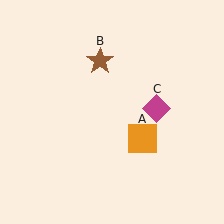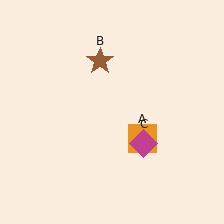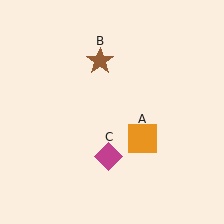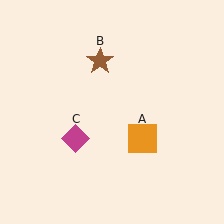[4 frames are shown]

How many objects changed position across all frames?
1 object changed position: magenta diamond (object C).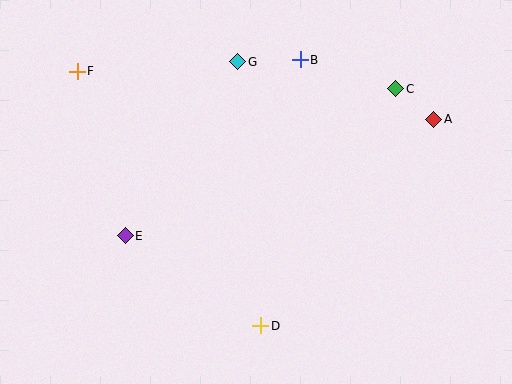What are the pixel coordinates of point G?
Point G is at (238, 62).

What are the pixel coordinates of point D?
Point D is at (261, 326).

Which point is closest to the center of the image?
Point G at (238, 62) is closest to the center.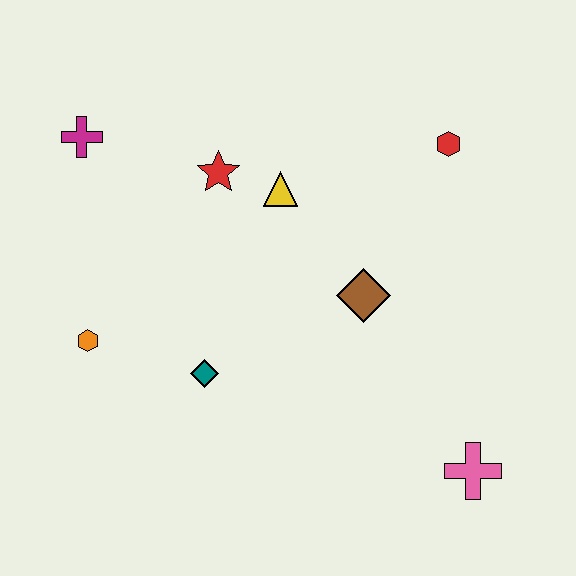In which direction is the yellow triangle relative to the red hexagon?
The yellow triangle is to the left of the red hexagon.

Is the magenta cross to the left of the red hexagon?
Yes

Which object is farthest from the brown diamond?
The magenta cross is farthest from the brown diamond.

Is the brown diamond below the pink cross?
No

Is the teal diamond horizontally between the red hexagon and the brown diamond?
No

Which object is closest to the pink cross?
The brown diamond is closest to the pink cross.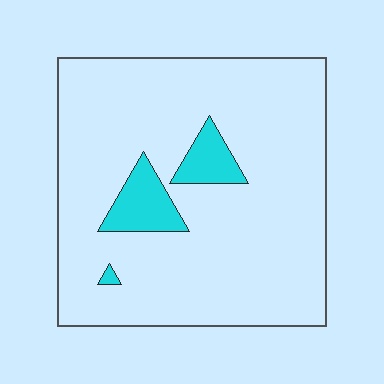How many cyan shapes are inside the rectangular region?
3.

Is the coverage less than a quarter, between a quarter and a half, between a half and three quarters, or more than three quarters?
Less than a quarter.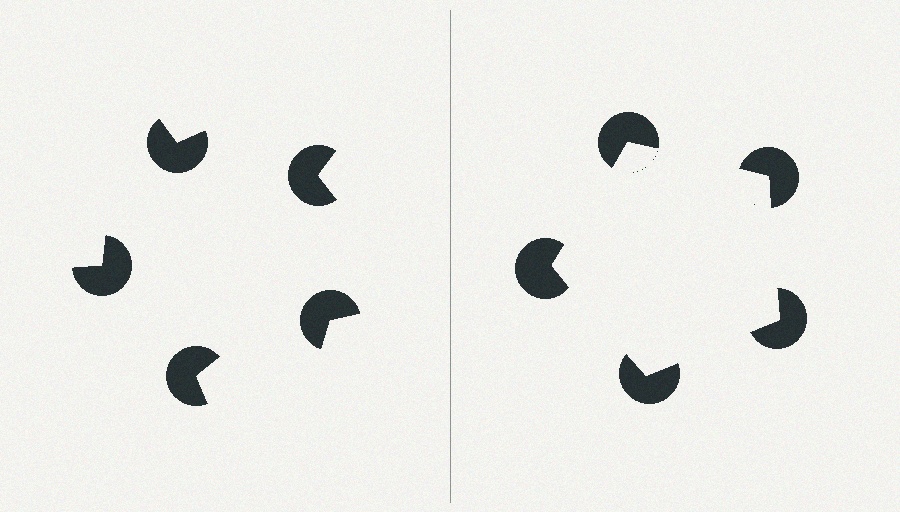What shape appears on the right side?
An illusory pentagon.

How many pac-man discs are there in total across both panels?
10 — 5 on each side.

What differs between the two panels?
The pac-man discs are positioned identically on both sides; only the wedge orientations differ. On the right they align to a pentagon; on the left they are misaligned.